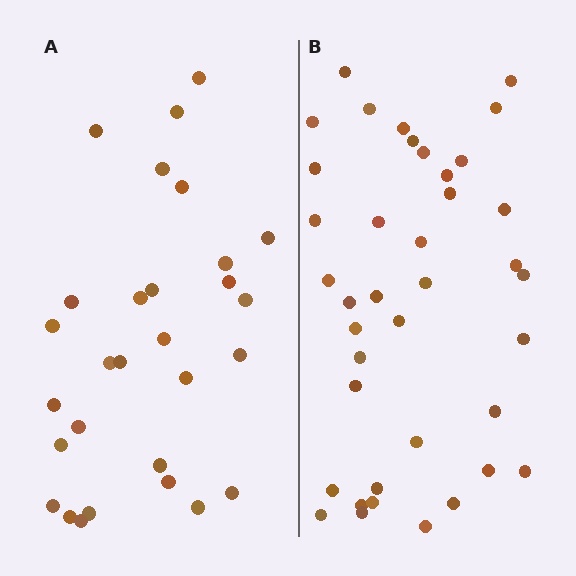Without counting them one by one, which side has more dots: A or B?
Region B (the right region) has more dots.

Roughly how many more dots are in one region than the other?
Region B has roughly 10 or so more dots than region A.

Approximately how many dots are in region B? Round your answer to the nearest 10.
About 40 dots. (The exact count is 39, which rounds to 40.)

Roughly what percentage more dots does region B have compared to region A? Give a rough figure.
About 35% more.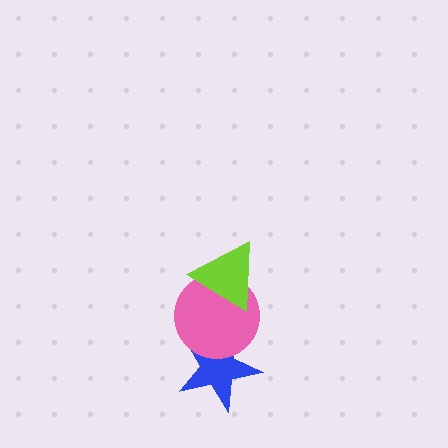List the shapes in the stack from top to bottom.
From top to bottom: the lime triangle, the pink circle, the blue star.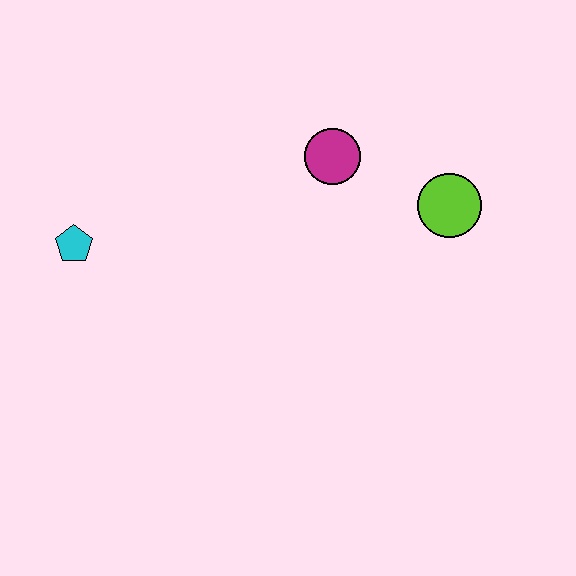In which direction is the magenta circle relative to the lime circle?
The magenta circle is to the left of the lime circle.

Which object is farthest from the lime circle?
The cyan pentagon is farthest from the lime circle.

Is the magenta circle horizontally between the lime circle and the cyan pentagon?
Yes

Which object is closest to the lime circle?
The magenta circle is closest to the lime circle.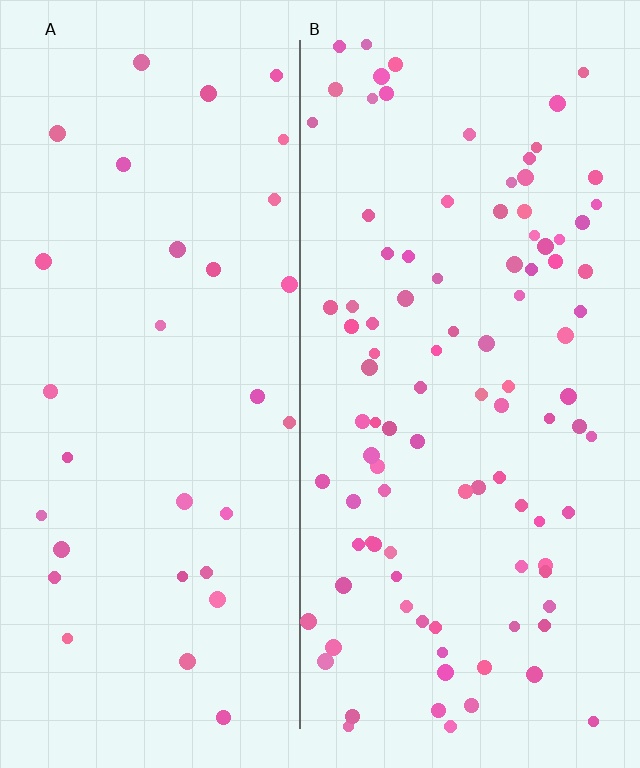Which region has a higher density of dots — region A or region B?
B (the right).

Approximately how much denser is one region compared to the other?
Approximately 3.1× — region B over region A.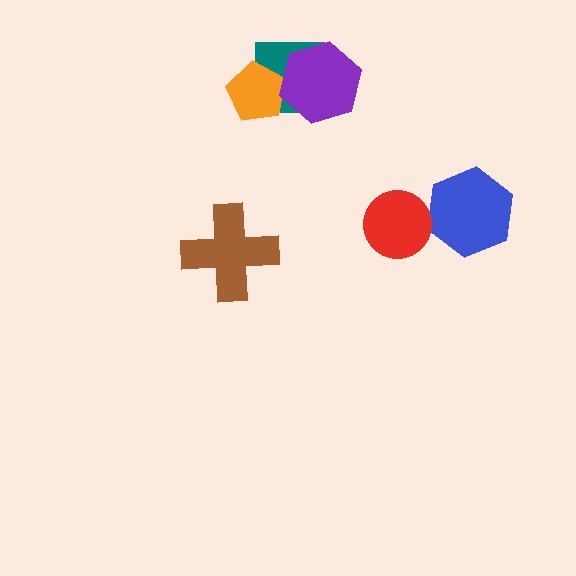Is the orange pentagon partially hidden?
Yes, it is partially covered by another shape.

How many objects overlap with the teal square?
2 objects overlap with the teal square.